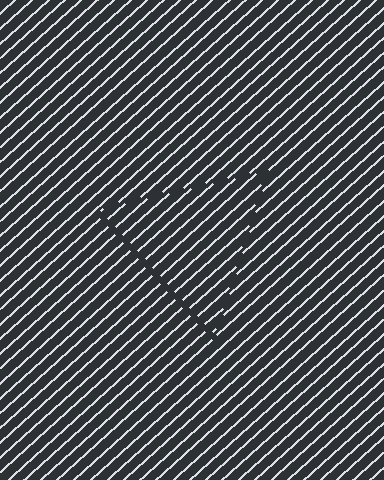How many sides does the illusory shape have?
3 sides — the line-ends trace a triangle.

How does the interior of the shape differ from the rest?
The interior of the shape contains the same grating, shifted by half a period — the contour is defined by the phase discontinuity where line-ends from the inner and outer gratings abut.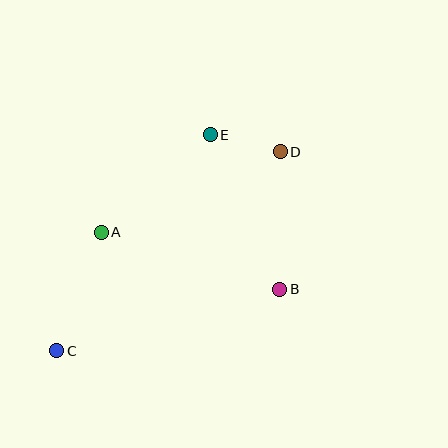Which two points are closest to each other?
Points D and E are closest to each other.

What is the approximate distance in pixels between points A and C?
The distance between A and C is approximately 127 pixels.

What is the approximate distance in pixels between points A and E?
The distance between A and E is approximately 146 pixels.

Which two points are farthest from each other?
Points C and D are farthest from each other.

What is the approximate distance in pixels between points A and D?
The distance between A and D is approximately 196 pixels.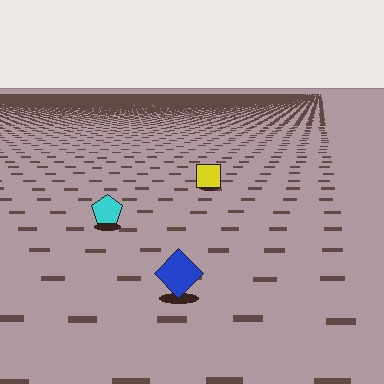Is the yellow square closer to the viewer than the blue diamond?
No. The blue diamond is closer — you can tell from the texture gradient: the ground texture is coarser near it.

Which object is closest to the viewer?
The blue diamond is closest. The texture marks near it are larger and more spread out.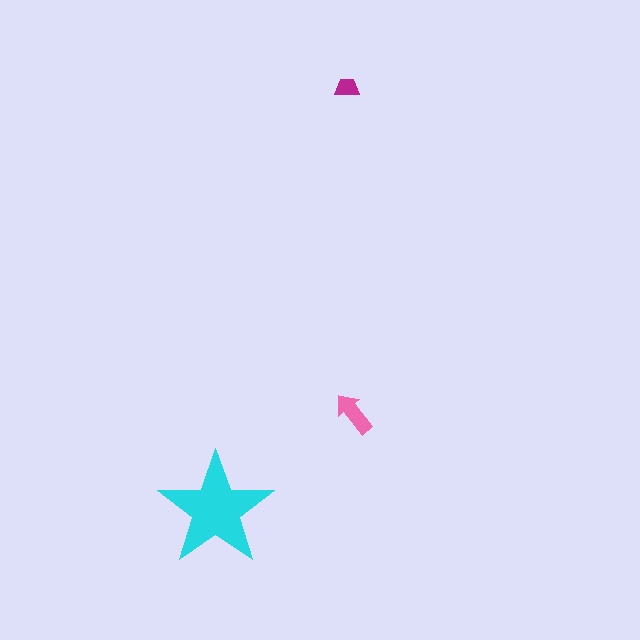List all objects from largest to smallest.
The cyan star, the pink arrow, the magenta trapezoid.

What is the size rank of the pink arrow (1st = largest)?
2nd.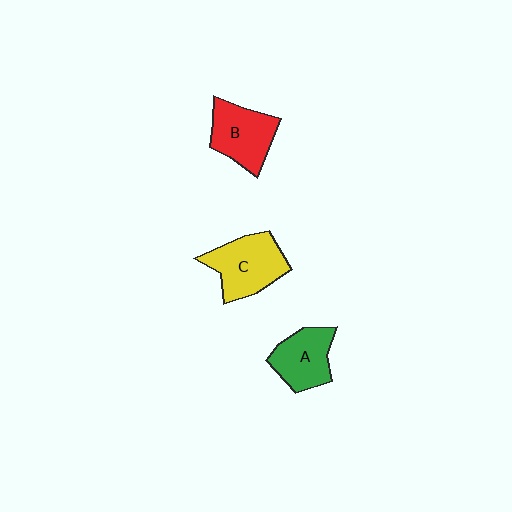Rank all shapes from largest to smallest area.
From largest to smallest: C (yellow), B (red), A (green).